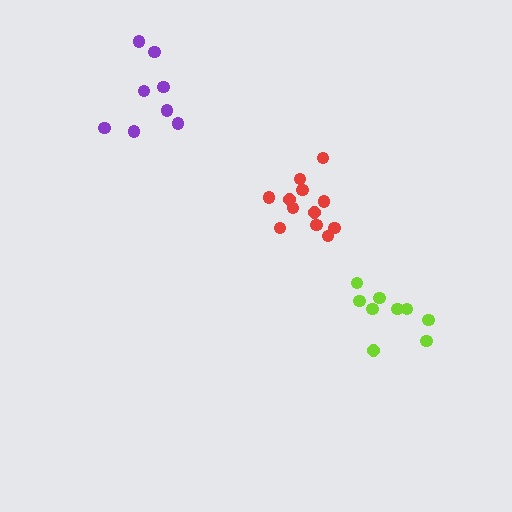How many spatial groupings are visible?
There are 3 spatial groupings.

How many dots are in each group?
Group 1: 9 dots, Group 2: 8 dots, Group 3: 12 dots (29 total).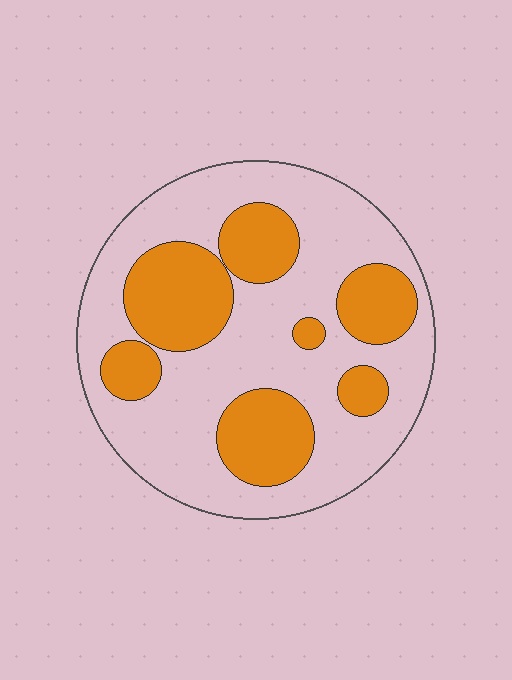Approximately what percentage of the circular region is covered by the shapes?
Approximately 35%.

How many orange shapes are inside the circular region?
7.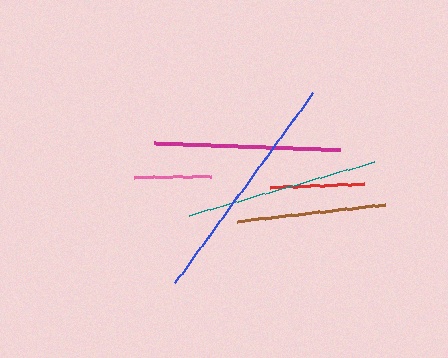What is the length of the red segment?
The red segment is approximately 94 pixels long.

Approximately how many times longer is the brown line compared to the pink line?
The brown line is approximately 1.9 times the length of the pink line.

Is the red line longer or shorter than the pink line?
The red line is longer than the pink line.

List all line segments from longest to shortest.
From longest to shortest: blue, teal, magenta, brown, red, pink.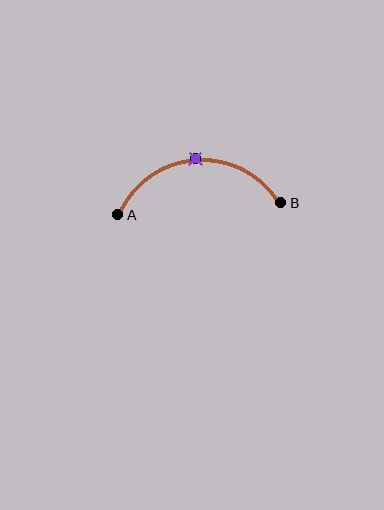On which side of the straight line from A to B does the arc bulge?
The arc bulges above the straight line connecting A and B.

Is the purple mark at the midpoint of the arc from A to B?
Yes. The purple mark lies on the arc at equal arc-length from both A and B — it is the arc midpoint.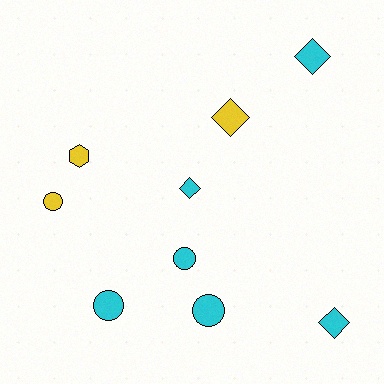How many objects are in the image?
There are 9 objects.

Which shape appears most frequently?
Circle, with 4 objects.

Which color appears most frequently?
Cyan, with 6 objects.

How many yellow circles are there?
There is 1 yellow circle.